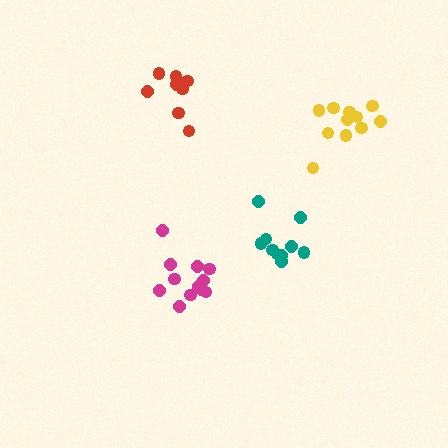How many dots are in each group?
Group 1: 10 dots, Group 2: 12 dots, Group 3: 11 dots, Group 4: 8 dots (41 total).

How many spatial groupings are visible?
There are 4 spatial groupings.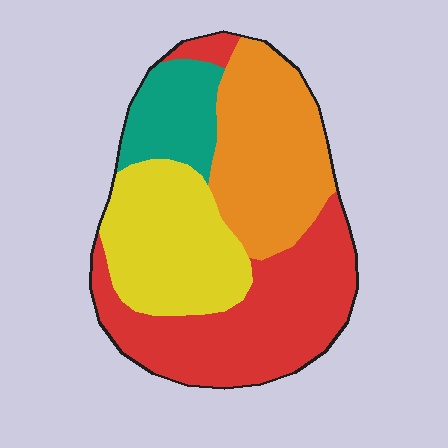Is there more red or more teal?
Red.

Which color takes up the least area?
Teal, at roughly 10%.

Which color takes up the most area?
Red, at roughly 35%.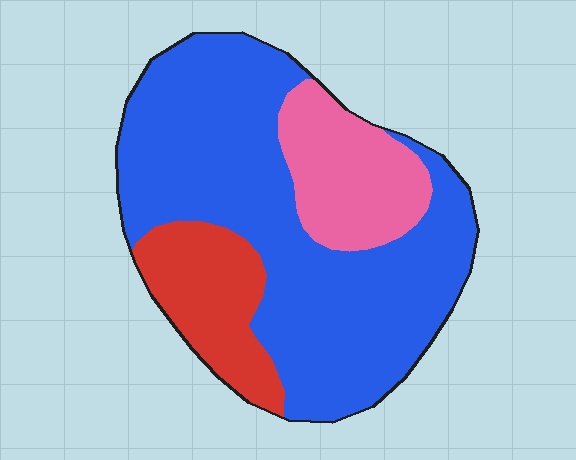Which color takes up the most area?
Blue, at roughly 65%.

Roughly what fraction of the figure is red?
Red covers roughly 15% of the figure.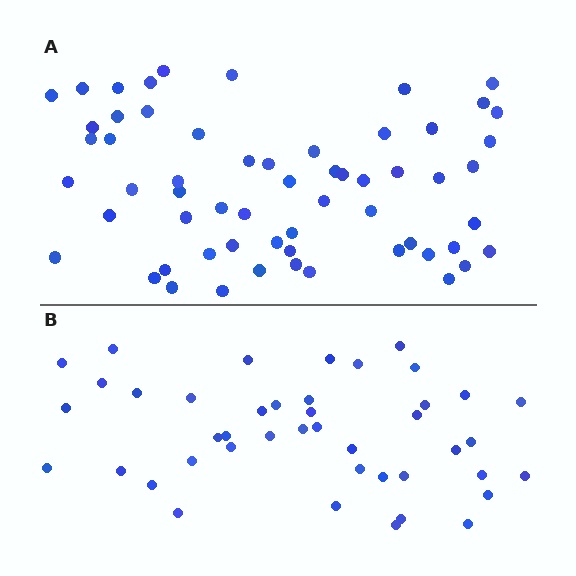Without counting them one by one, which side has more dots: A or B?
Region A (the top region) has more dots.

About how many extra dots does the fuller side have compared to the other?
Region A has approximately 15 more dots than region B.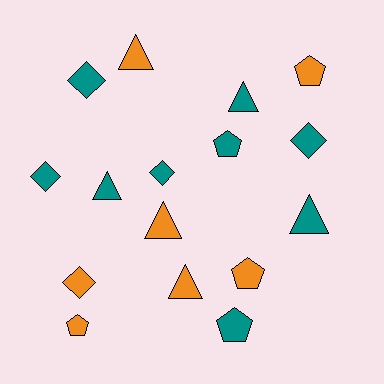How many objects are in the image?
There are 16 objects.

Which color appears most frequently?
Teal, with 9 objects.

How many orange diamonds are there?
There is 1 orange diamond.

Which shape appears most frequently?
Triangle, with 6 objects.